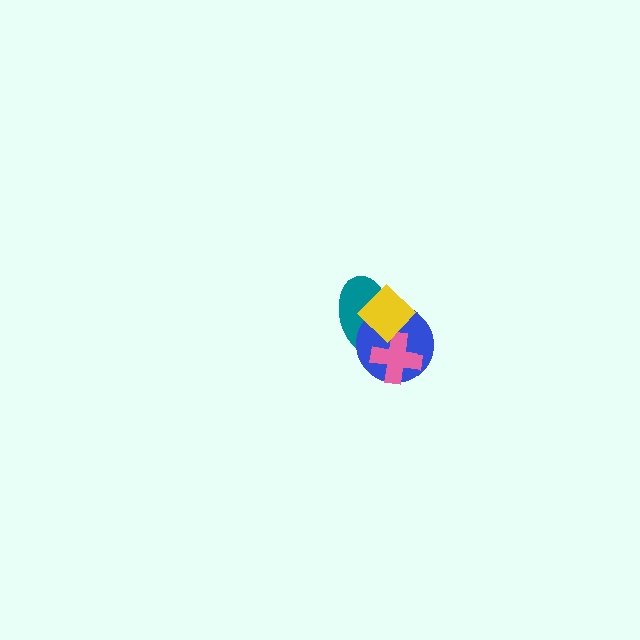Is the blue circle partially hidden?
Yes, it is partially covered by another shape.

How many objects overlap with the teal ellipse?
3 objects overlap with the teal ellipse.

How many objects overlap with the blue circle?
3 objects overlap with the blue circle.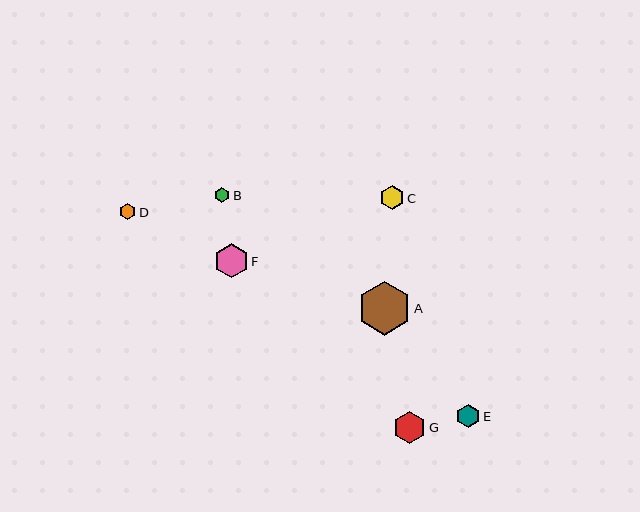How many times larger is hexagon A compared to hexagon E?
Hexagon A is approximately 2.3 times the size of hexagon E.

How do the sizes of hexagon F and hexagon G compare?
Hexagon F and hexagon G are approximately the same size.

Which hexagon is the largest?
Hexagon A is the largest with a size of approximately 54 pixels.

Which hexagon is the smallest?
Hexagon B is the smallest with a size of approximately 16 pixels.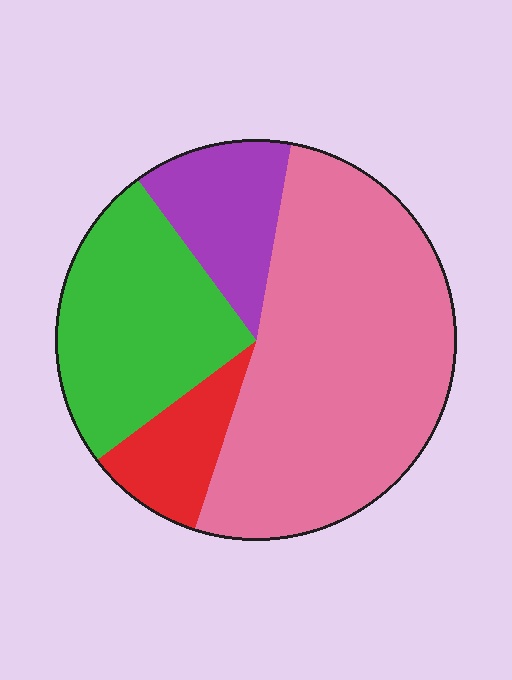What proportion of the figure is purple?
Purple covers 13% of the figure.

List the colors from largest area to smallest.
From largest to smallest: pink, green, purple, red.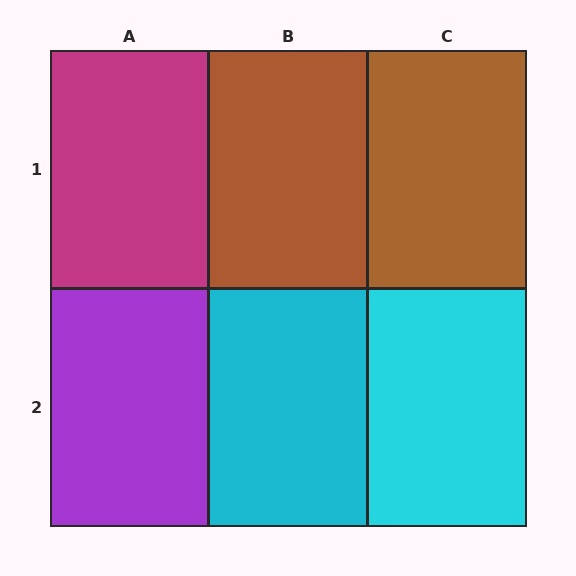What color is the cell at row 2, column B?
Cyan.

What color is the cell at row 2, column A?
Purple.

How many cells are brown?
2 cells are brown.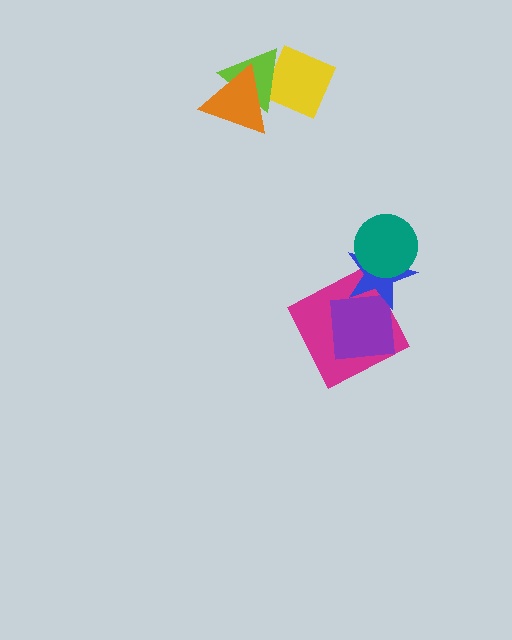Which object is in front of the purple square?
The blue star is in front of the purple square.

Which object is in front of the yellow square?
The lime triangle is in front of the yellow square.